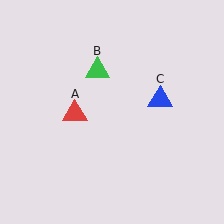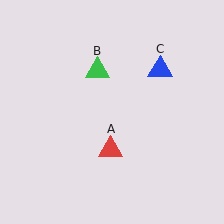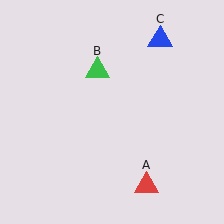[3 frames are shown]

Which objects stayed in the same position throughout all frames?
Green triangle (object B) remained stationary.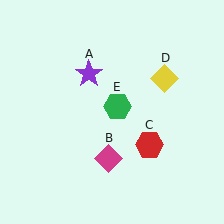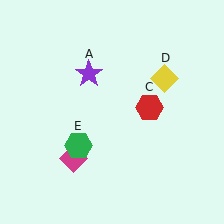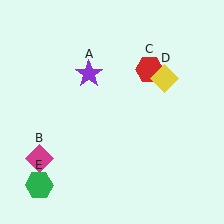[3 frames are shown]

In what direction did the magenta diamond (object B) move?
The magenta diamond (object B) moved left.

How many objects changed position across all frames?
3 objects changed position: magenta diamond (object B), red hexagon (object C), green hexagon (object E).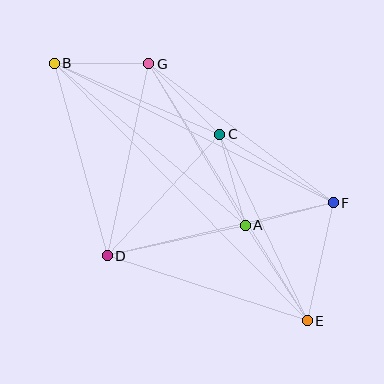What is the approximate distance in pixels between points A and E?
The distance between A and E is approximately 114 pixels.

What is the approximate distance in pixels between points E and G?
The distance between E and G is approximately 302 pixels.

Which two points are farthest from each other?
Points B and E are farthest from each other.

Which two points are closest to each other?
Points A and F are closest to each other.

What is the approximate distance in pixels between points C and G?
The distance between C and G is approximately 100 pixels.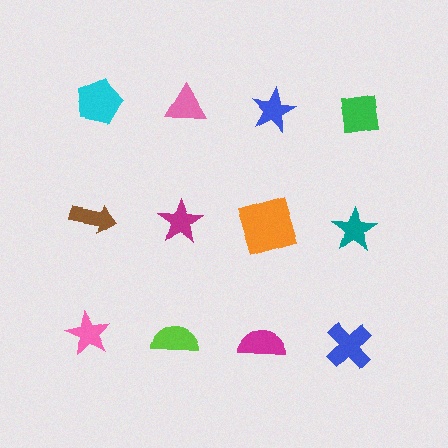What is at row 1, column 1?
A cyan pentagon.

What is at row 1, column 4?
A green square.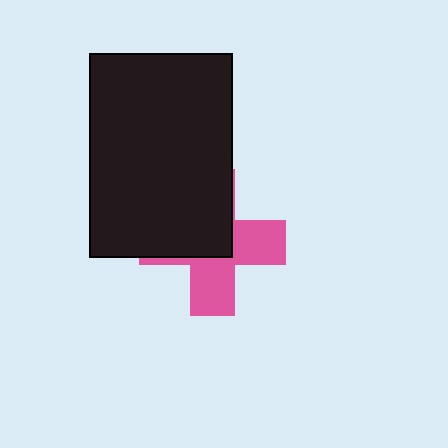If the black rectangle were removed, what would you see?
You would see the complete pink cross.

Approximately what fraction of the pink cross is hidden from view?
Roughly 51% of the pink cross is hidden behind the black rectangle.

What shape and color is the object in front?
The object in front is a black rectangle.